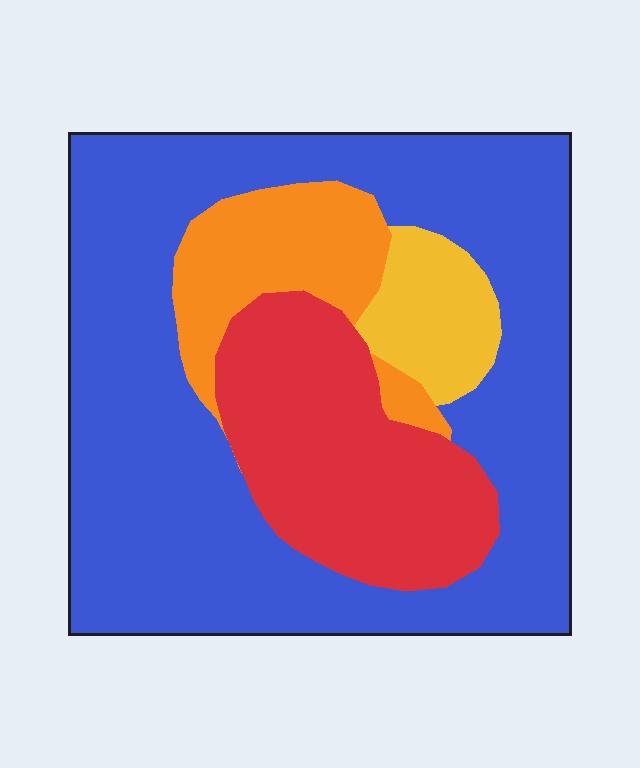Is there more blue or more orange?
Blue.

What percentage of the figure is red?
Red takes up about one fifth (1/5) of the figure.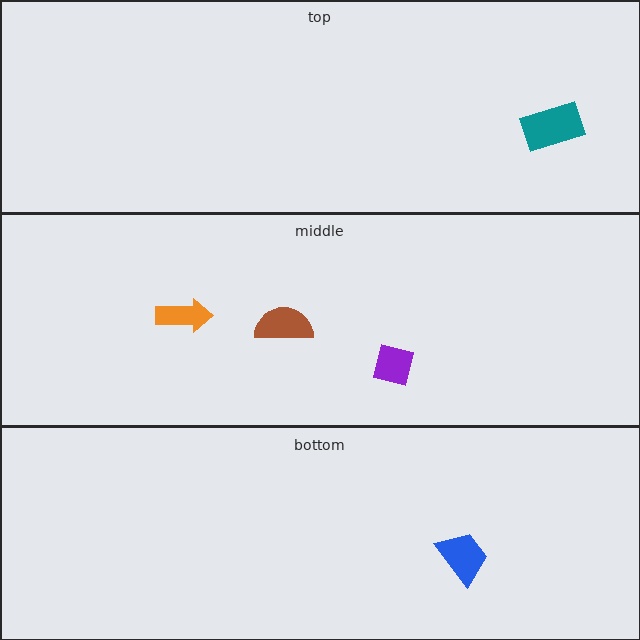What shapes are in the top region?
The teal rectangle.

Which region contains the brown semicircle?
The middle region.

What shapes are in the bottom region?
The blue trapezoid.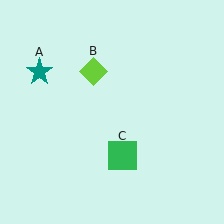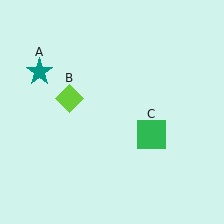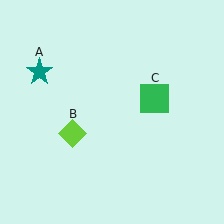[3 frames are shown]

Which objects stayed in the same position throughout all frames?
Teal star (object A) remained stationary.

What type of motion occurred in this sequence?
The lime diamond (object B), green square (object C) rotated counterclockwise around the center of the scene.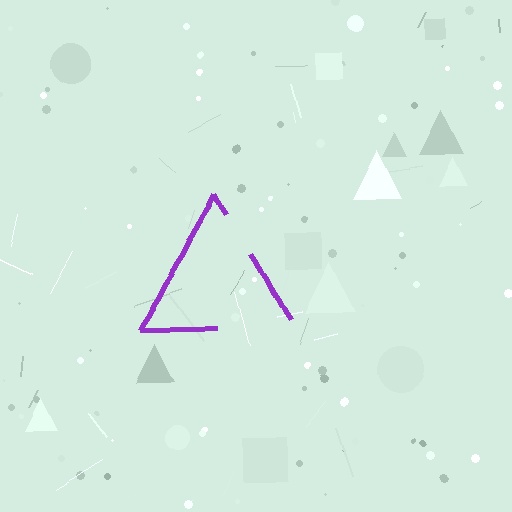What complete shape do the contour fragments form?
The contour fragments form a triangle.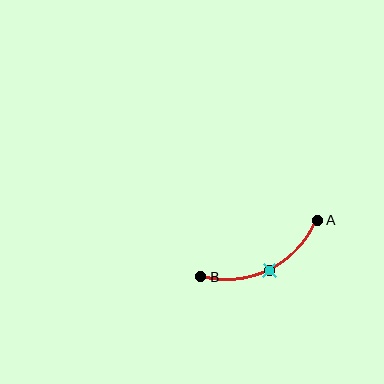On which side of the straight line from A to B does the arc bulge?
The arc bulges below the straight line connecting A and B.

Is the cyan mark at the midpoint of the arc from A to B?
Yes. The cyan mark lies on the arc at equal arc-length from both A and B — it is the arc midpoint.